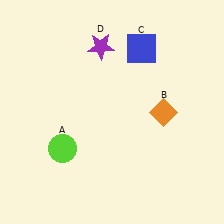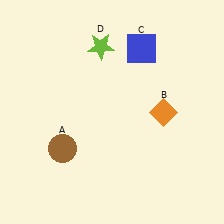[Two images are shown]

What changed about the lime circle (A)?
In Image 1, A is lime. In Image 2, it changed to brown.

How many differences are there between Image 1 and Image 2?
There are 2 differences between the two images.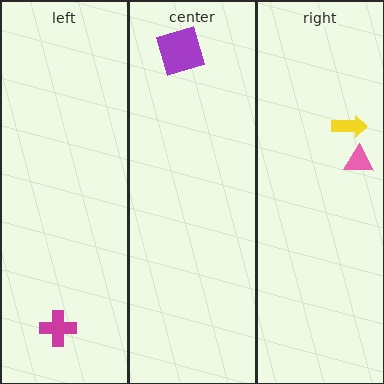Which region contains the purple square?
The center region.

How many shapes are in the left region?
1.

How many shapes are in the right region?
2.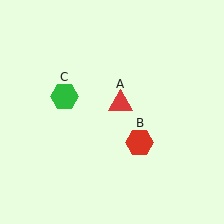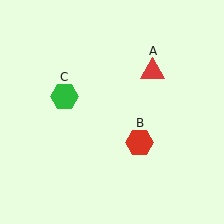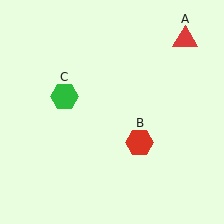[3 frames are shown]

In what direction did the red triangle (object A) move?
The red triangle (object A) moved up and to the right.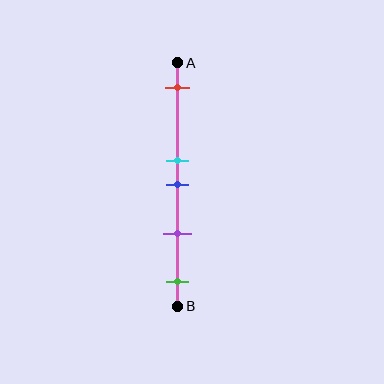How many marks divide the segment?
There are 5 marks dividing the segment.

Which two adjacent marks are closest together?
The cyan and blue marks are the closest adjacent pair.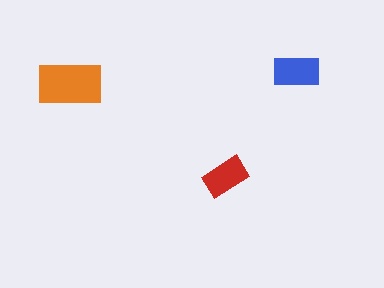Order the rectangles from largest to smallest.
the orange one, the blue one, the red one.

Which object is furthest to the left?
The orange rectangle is leftmost.